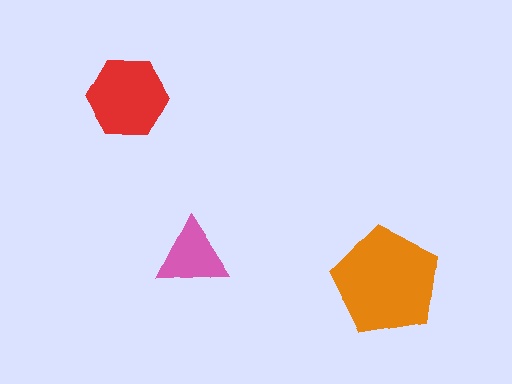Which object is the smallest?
The pink triangle.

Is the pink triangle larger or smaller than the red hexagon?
Smaller.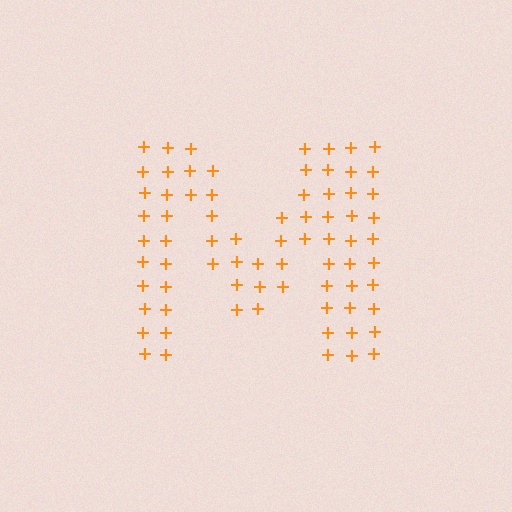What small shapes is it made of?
It is made of small plus signs.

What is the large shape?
The large shape is the letter M.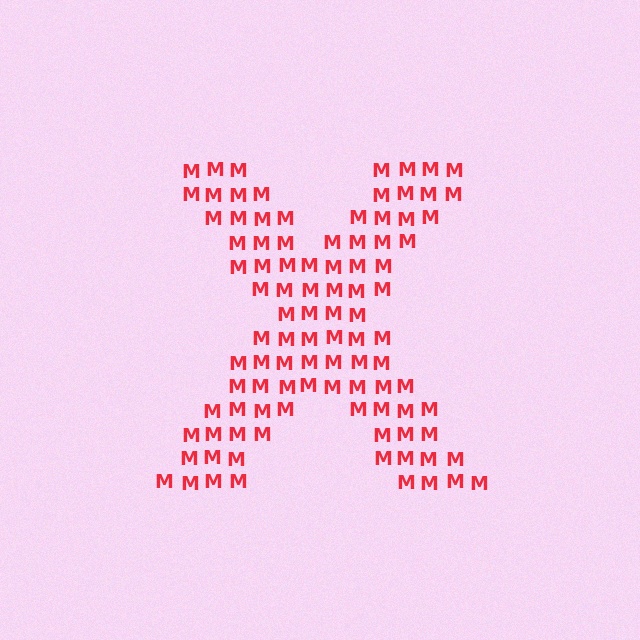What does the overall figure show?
The overall figure shows the letter X.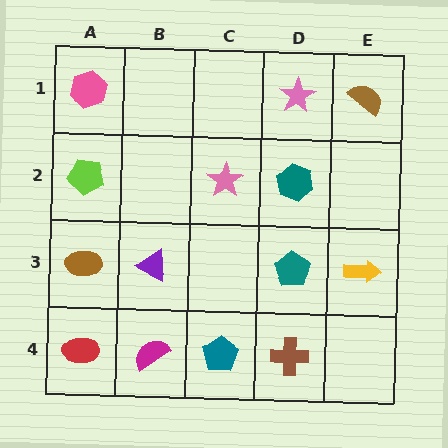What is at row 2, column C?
A pink star.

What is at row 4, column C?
A teal pentagon.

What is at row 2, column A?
A lime pentagon.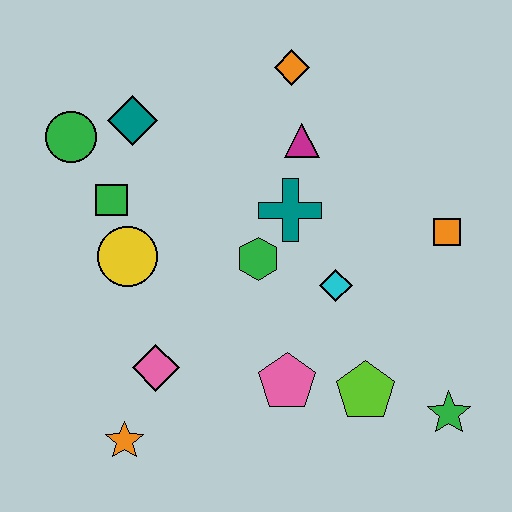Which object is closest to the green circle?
The teal diamond is closest to the green circle.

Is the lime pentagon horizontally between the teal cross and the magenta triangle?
No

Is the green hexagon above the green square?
No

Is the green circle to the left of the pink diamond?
Yes